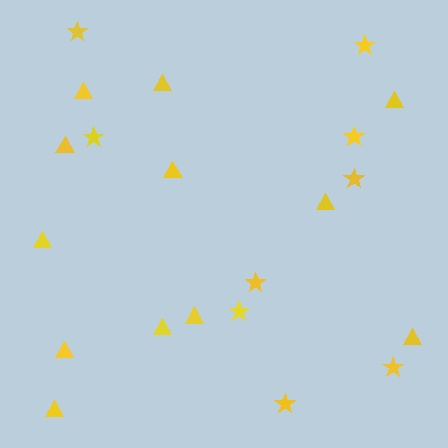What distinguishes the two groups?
There are 2 groups: one group of stars (9) and one group of triangles (12).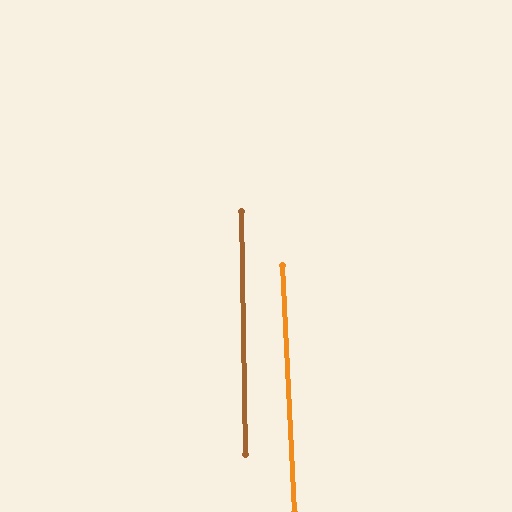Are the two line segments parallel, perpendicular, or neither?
Parallel — their directions differ by only 1.9°.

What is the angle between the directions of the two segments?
Approximately 2 degrees.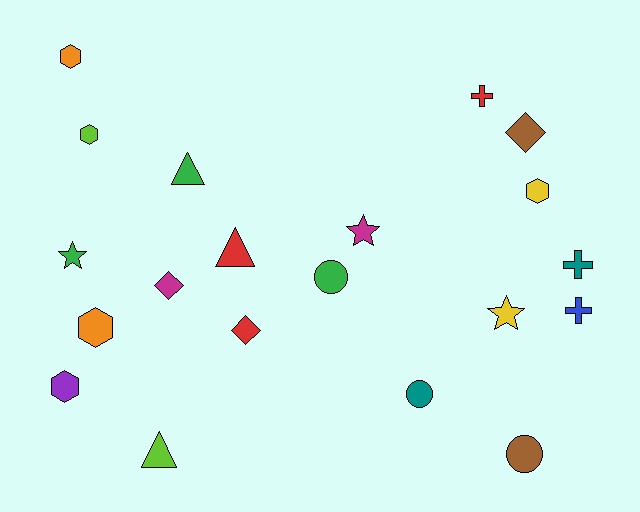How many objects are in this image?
There are 20 objects.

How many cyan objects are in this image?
There are no cyan objects.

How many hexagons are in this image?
There are 5 hexagons.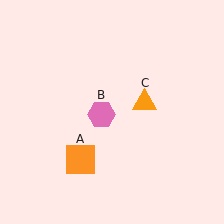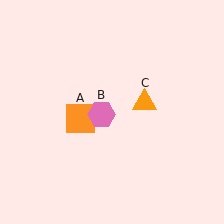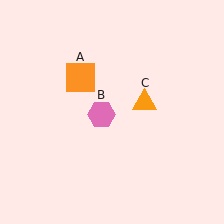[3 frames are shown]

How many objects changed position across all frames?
1 object changed position: orange square (object A).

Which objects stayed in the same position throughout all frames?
Pink hexagon (object B) and orange triangle (object C) remained stationary.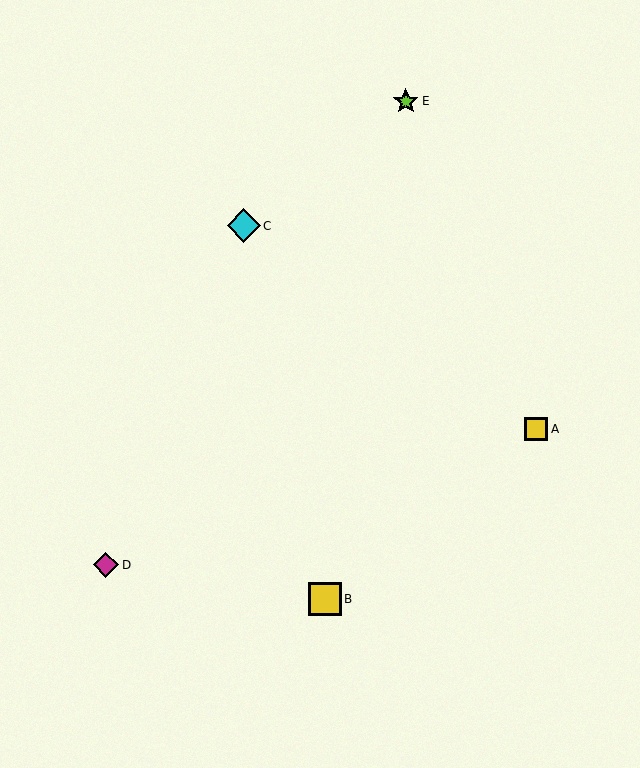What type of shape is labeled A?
Shape A is a yellow square.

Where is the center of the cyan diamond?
The center of the cyan diamond is at (244, 226).